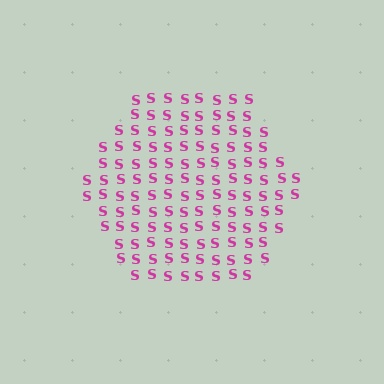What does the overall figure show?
The overall figure shows a hexagon.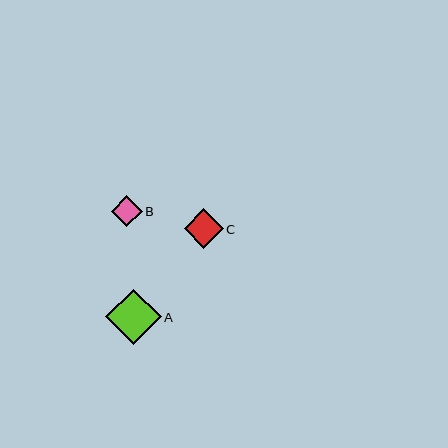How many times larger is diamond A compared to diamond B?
Diamond A is approximately 1.8 times the size of diamond B.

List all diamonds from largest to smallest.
From largest to smallest: A, C, B.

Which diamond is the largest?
Diamond A is the largest with a size of approximately 56 pixels.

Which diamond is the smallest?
Diamond B is the smallest with a size of approximately 31 pixels.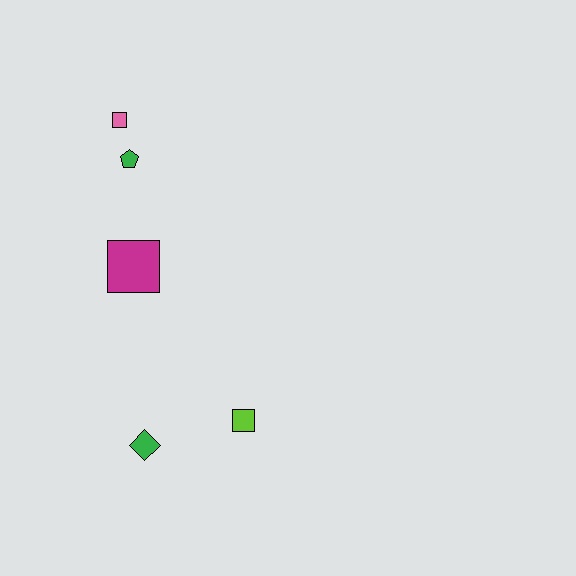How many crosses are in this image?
There are no crosses.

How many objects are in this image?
There are 5 objects.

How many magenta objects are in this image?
There is 1 magenta object.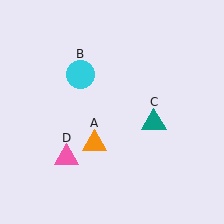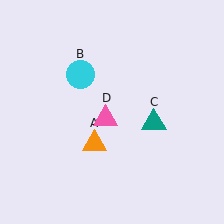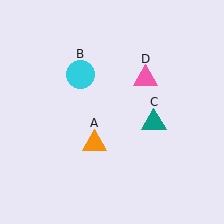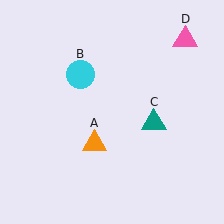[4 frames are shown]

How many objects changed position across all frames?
1 object changed position: pink triangle (object D).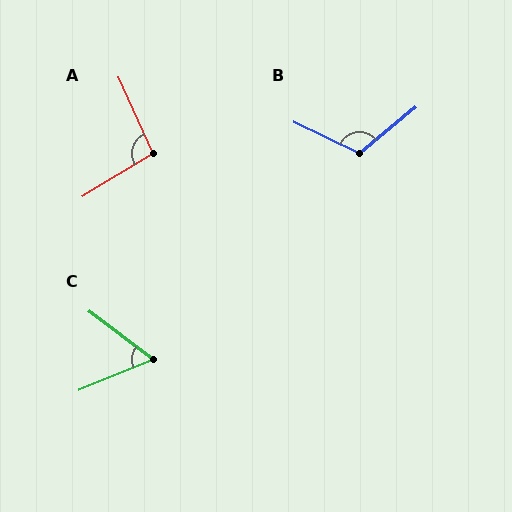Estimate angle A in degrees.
Approximately 97 degrees.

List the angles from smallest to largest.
C (59°), A (97°), B (115°).